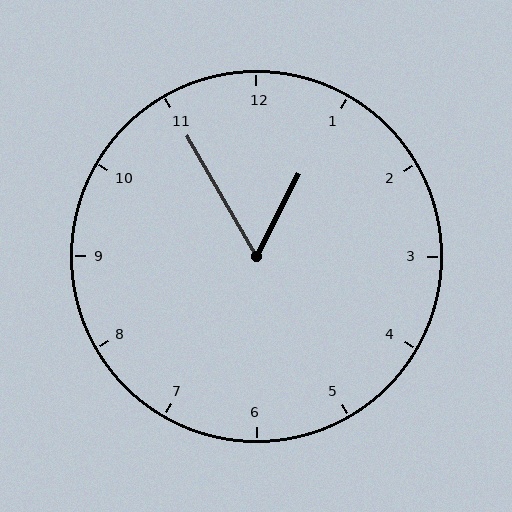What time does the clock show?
12:55.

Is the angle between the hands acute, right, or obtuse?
It is acute.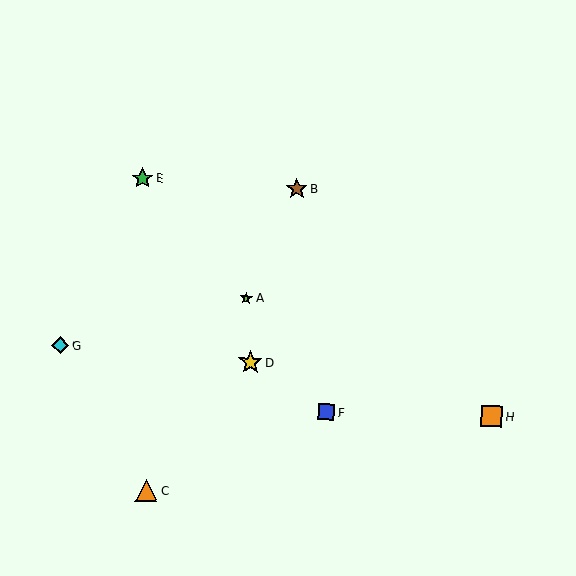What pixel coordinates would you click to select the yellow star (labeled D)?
Click at (250, 362) to select the yellow star D.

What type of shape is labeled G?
Shape G is a cyan diamond.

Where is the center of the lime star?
The center of the lime star is at (246, 298).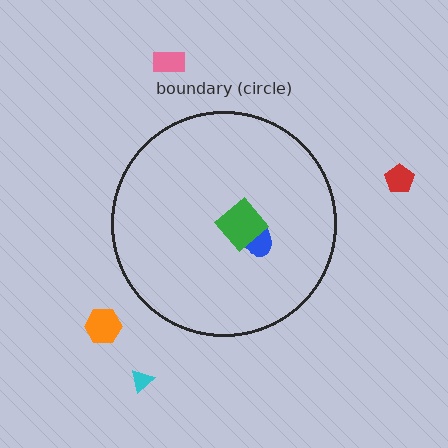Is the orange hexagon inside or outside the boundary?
Outside.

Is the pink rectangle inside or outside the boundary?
Outside.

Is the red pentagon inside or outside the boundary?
Outside.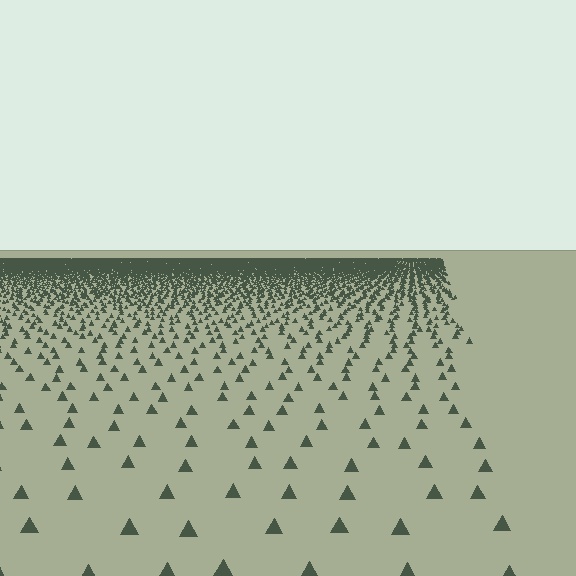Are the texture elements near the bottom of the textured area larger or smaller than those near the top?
Larger. Near the bottom, elements are closer to the viewer and appear at a bigger on-screen size.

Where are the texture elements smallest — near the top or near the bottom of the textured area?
Near the top.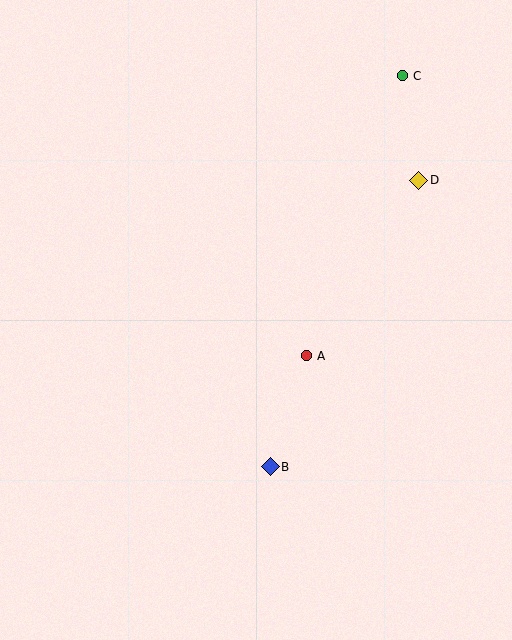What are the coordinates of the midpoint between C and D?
The midpoint between C and D is at (411, 128).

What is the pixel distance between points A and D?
The distance between A and D is 209 pixels.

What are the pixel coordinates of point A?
Point A is at (306, 356).